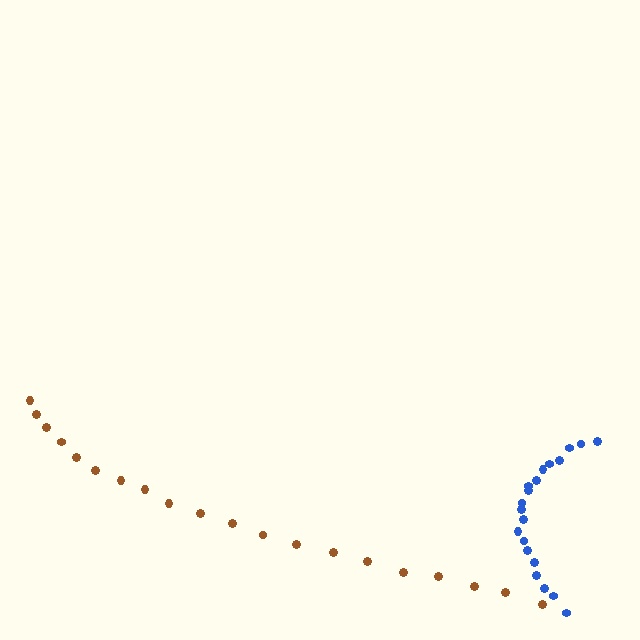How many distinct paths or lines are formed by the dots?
There are 2 distinct paths.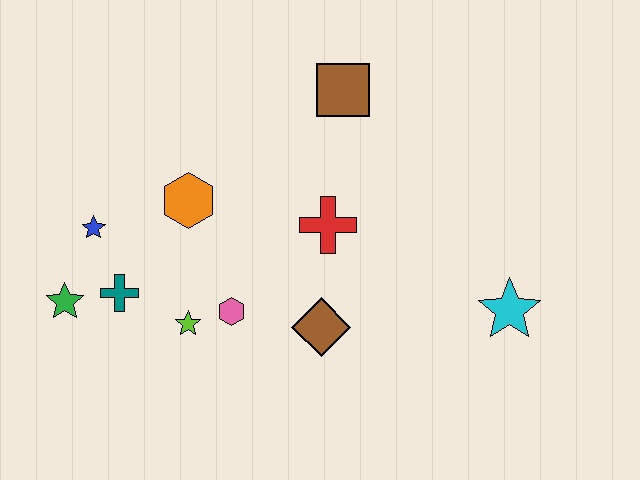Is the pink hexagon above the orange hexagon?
No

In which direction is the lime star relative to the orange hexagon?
The lime star is below the orange hexagon.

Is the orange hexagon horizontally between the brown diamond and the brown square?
No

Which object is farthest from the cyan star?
The green star is farthest from the cyan star.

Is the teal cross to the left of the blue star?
No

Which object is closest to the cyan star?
The brown diamond is closest to the cyan star.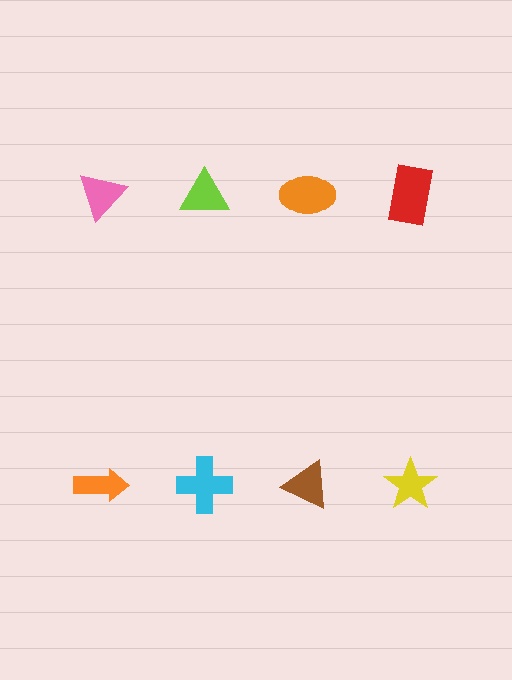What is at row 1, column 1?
A pink triangle.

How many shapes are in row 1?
4 shapes.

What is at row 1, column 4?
A red rectangle.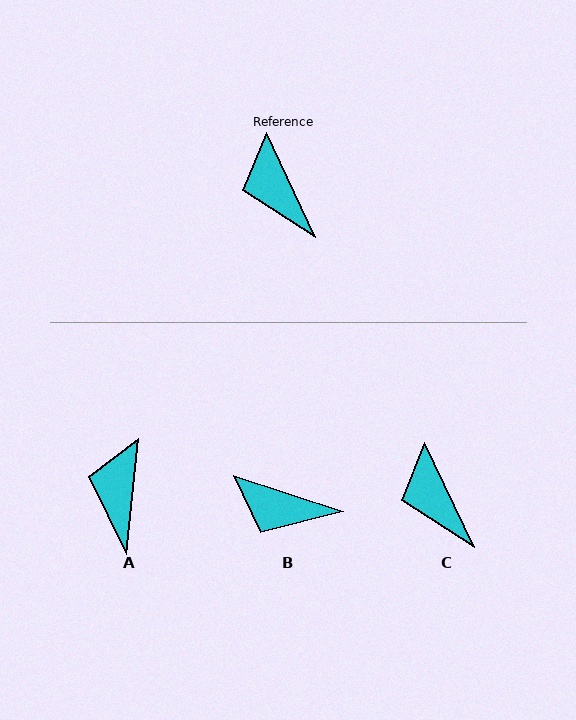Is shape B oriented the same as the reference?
No, it is off by about 47 degrees.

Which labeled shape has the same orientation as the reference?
C.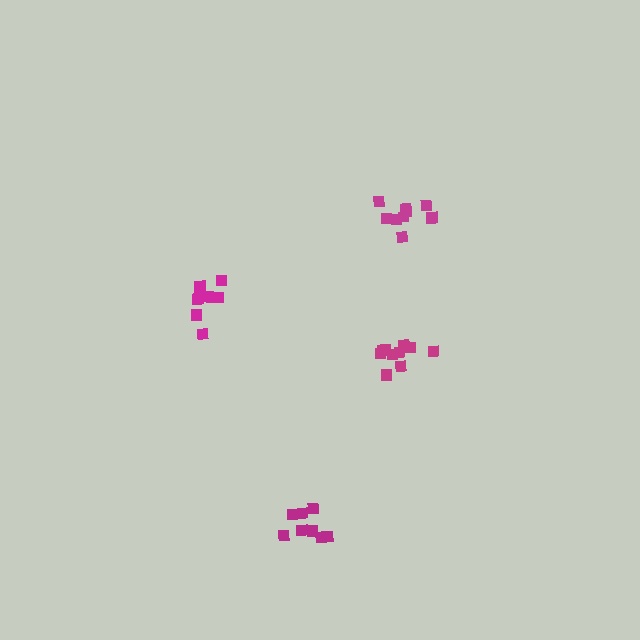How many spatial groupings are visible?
There are 4 spatial groupings.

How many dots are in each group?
Group 1: 9 dots, Group 2: 11 dots, Group 3: 8 dots, Group 4: 9 dots (37 total).